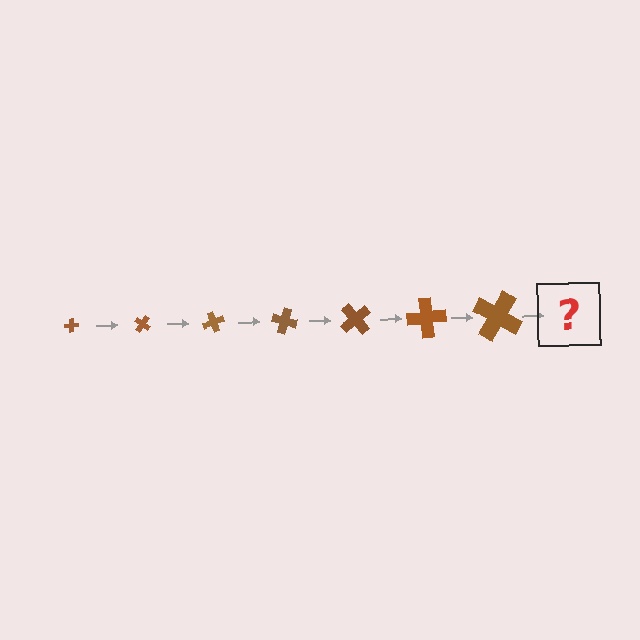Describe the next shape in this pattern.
It should be a cross, larger than the previous one and rotated 245 degrees from the start.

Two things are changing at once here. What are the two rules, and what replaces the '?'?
The two rules are that the cross grows larger each step and it rotates 35 degrees each step. The '?' should be a cross, larger than the previous one and rotated 245 degrees from the start.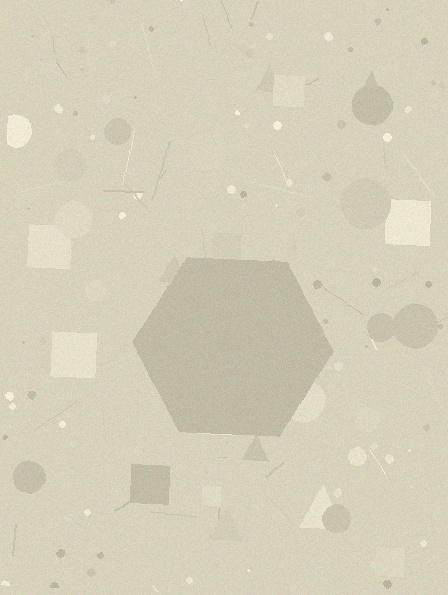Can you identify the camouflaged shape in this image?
The camouflaged shape is a hexagon.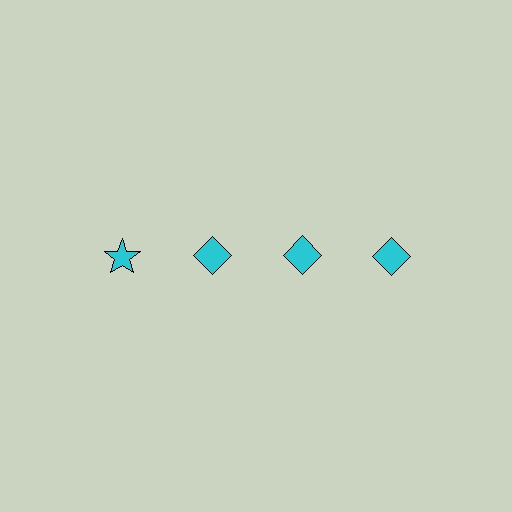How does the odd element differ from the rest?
It has a different shape: star instead of diamond.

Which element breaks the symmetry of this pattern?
The cyan star in the top row, leftmost column breaks the symmetry. All other shapes are cyan diamonds.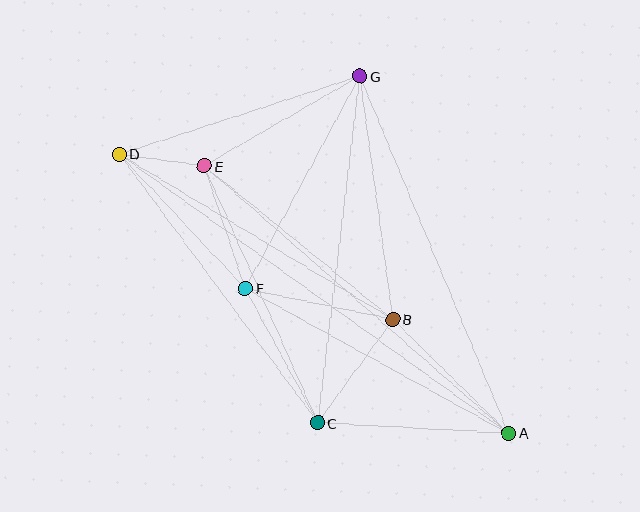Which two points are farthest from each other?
Points A and D are farthest from each other.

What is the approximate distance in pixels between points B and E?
The distance between B and E is approximately 243 pixels.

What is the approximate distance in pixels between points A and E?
The distance between A and E is approximately 405 pixels.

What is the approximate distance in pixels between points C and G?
The distance between C and G is approximately 349 pixels.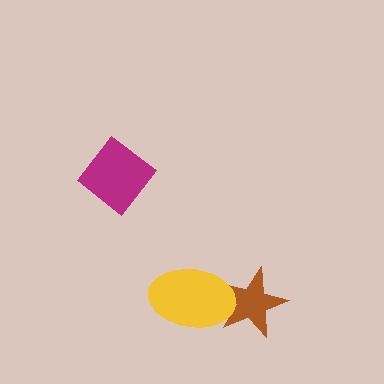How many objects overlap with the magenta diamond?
0 objects overlap with the magenta diamond.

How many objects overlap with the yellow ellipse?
1 object overlaps with the yellow ellipse.